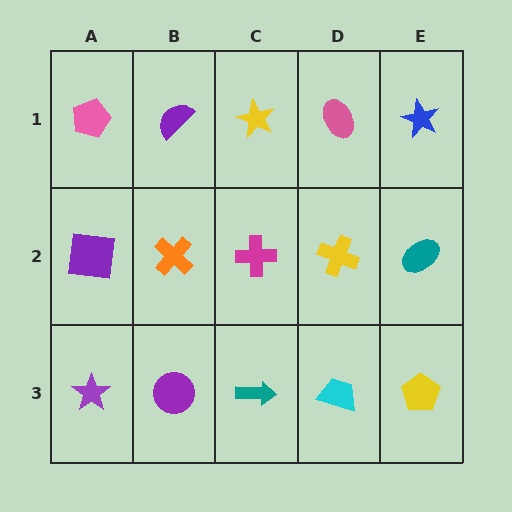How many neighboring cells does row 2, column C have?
4.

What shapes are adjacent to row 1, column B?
An orange cross (row 2, column B), a pink pentagon (row 1, column A), a yellow star (row 1, column C).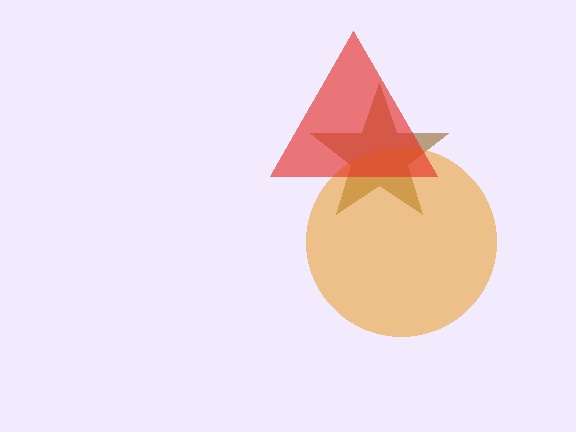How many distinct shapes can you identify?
There are 3 distinct shapes: a brown star, an orange circle, a red triangle.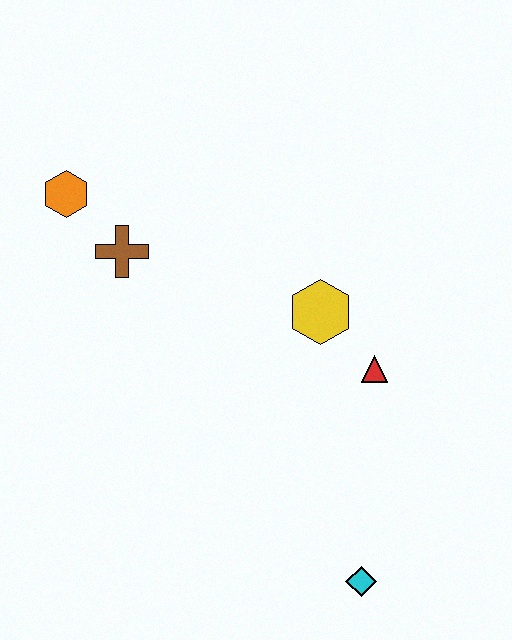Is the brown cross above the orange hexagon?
No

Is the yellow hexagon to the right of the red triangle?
No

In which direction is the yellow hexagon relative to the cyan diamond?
The yellow hexagon is above the cyan diamond.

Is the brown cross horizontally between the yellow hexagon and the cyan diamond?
No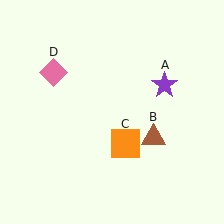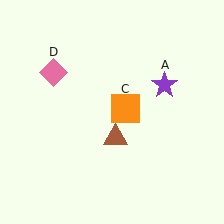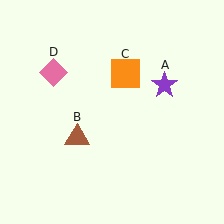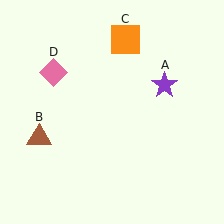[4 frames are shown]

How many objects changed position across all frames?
2 objects changed position: brown triangle (object B), orange square (object C).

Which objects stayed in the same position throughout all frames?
Purple star (object A) and pink diamond (object D) remained stationary.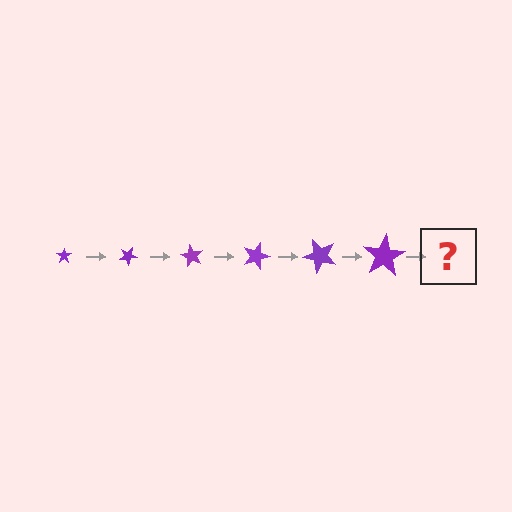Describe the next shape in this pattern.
It should be a star, larger than the previous one and rotated 180 degrees from the start.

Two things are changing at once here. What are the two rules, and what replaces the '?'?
The two rules are that the star grows larger each step and it rotates 30 degrees each step. The '?' should be a star, larger than the previous one and rotated 180 degrees from the start.